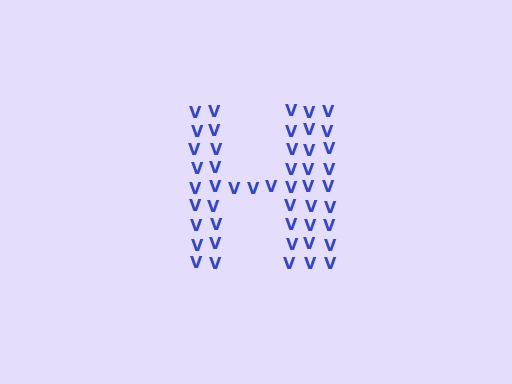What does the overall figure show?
The overall figure shows the letter H.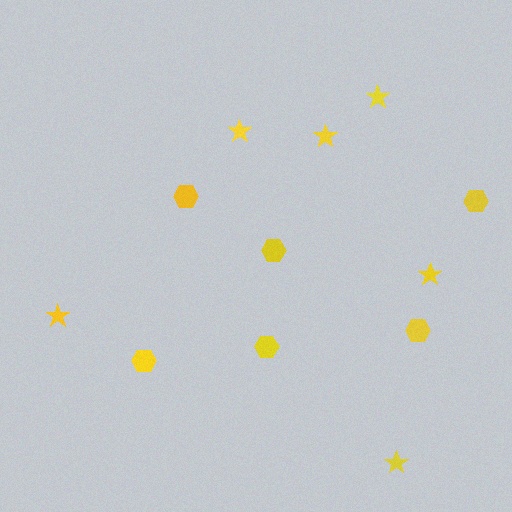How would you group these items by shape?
There are 2 groups: one group of stars (6) and one group of hexagons (6).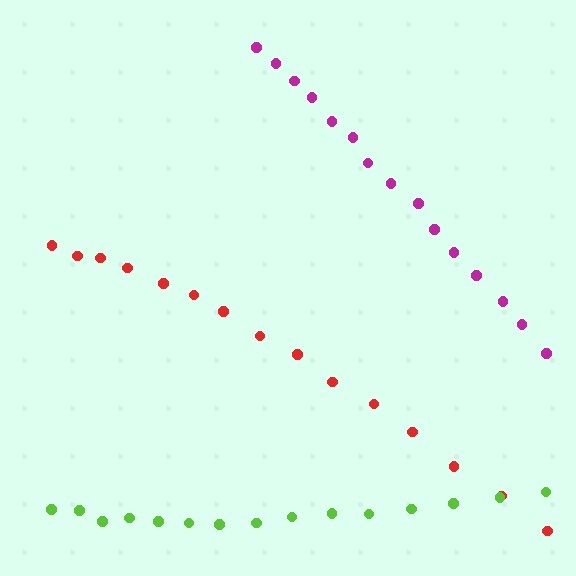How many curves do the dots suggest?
There are 3 distinct paths.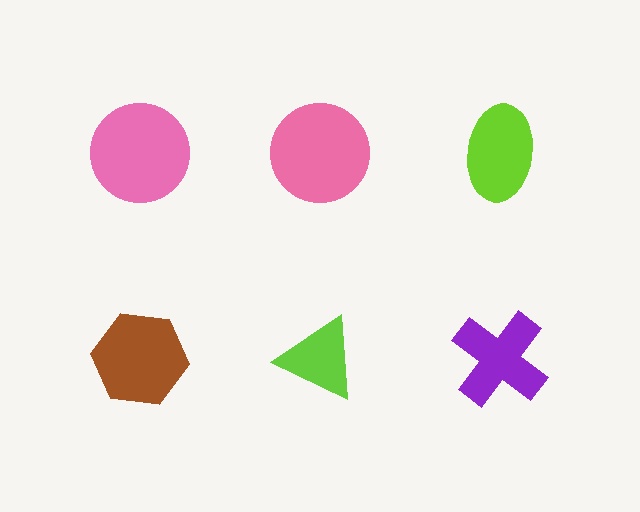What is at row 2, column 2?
A lime triangle.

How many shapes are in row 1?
3 shapes.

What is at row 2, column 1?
A brown hexagon.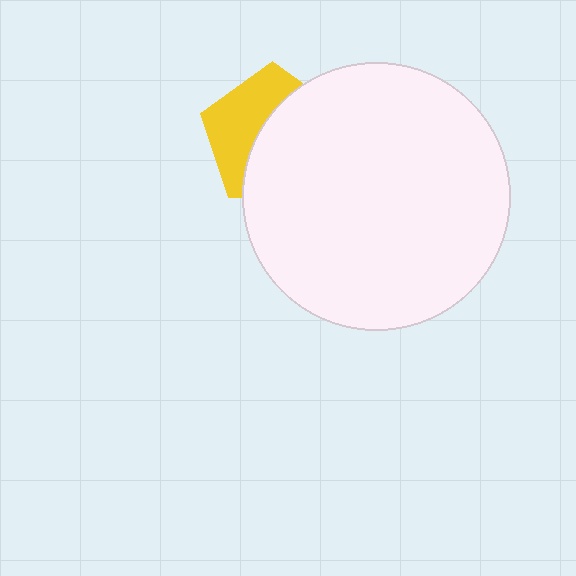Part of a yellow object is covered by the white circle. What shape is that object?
It is a pentagon.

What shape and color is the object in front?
The object in front is a white circle.